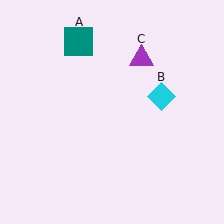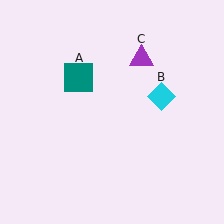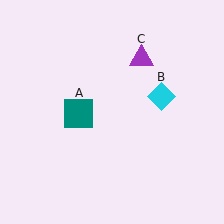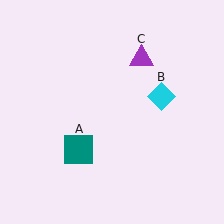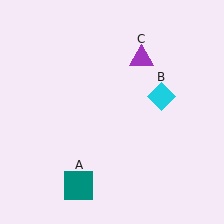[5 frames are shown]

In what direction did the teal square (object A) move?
The teal square (object A) moved down.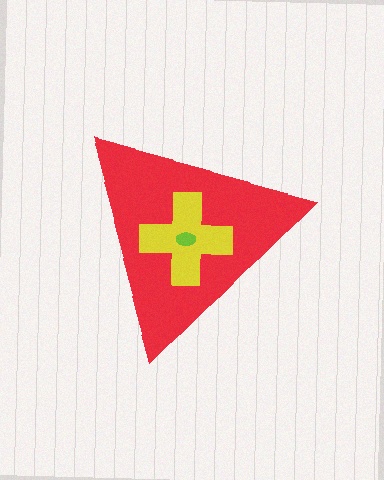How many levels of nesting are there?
3.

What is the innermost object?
The lime ellipse.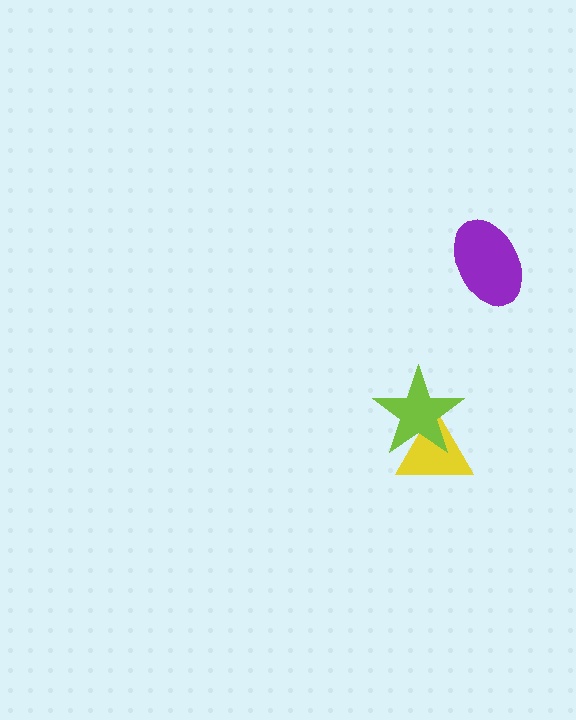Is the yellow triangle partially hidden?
Yes, it is partially covered by another shape.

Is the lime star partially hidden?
No, no other shape covers it.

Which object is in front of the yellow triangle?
The lime star is in front of the yellow triangle.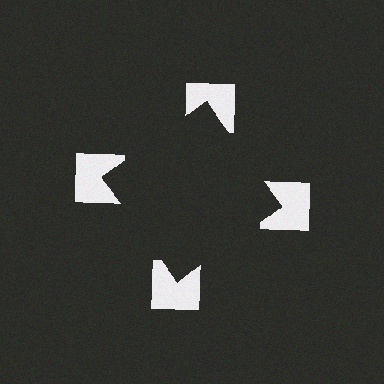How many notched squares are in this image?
There are 4 — one at each vertex of the illusory square.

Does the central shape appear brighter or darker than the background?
It typically appears slightly darker than the background, even though no actual brightness change is drawn.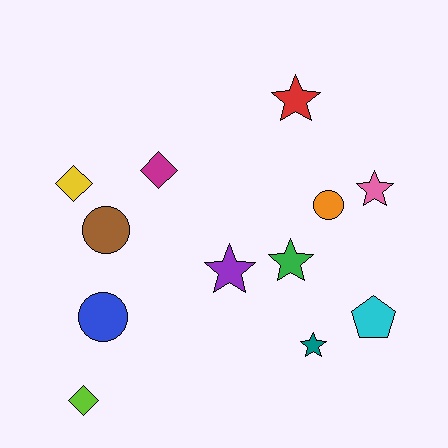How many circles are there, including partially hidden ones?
There are 3 circles.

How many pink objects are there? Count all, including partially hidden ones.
There is 1 pink object.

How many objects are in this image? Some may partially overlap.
There are 12 objects.